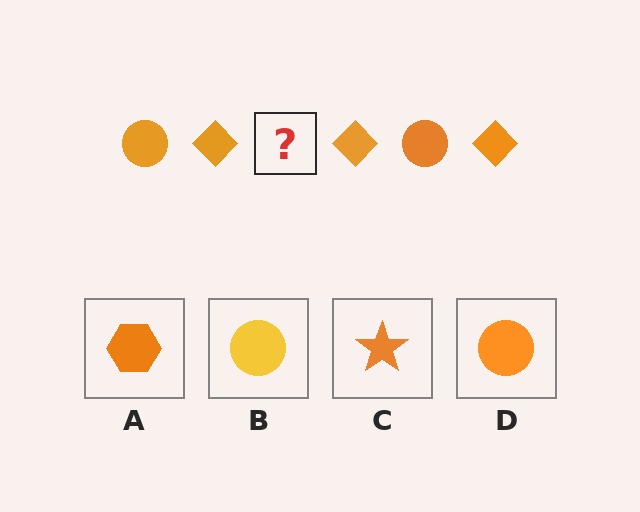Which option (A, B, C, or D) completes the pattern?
D.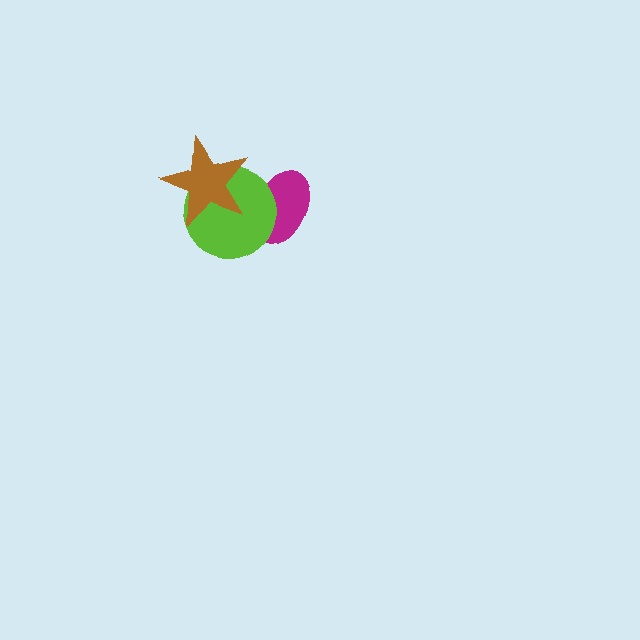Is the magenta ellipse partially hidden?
Yes, it is partially covered by another shape.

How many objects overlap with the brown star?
1 object overlaps with the brown star.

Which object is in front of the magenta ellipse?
The lime circle is in front of the magenta ellipse.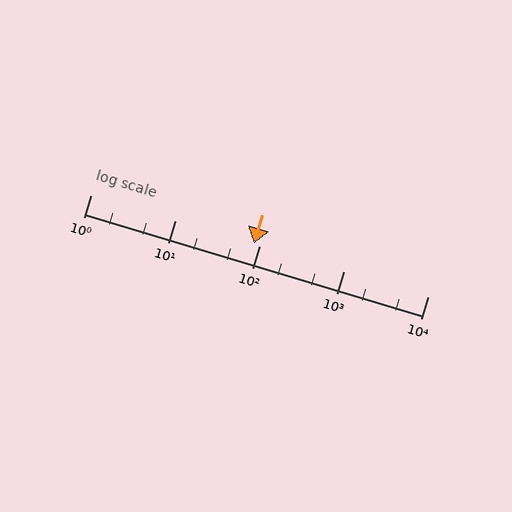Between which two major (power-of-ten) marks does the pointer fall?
The pointer is between 10 and 100.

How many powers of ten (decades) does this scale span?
The scale spans 4 decades, from 1 to 10000.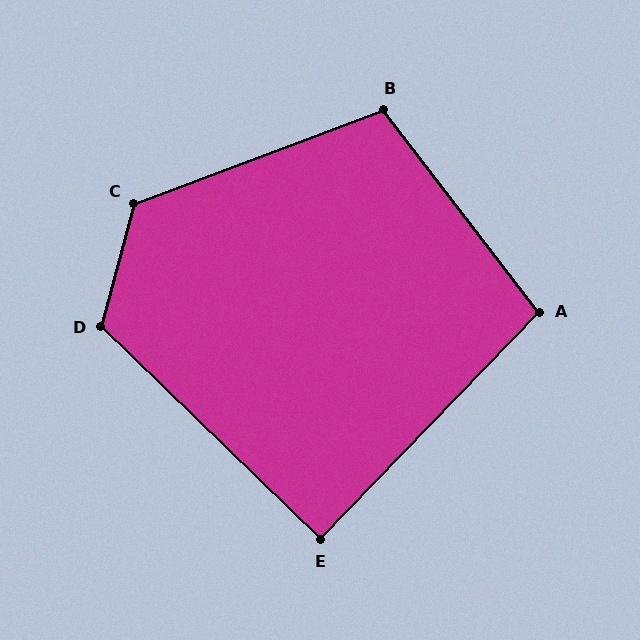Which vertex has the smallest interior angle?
E, at approximately 90 degrees.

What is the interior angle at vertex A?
Approximately 98 degrees (obtuse).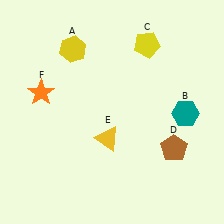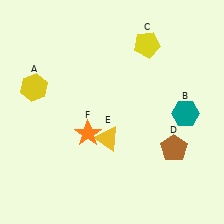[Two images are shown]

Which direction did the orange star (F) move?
The orange star (F) moved right.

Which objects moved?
The objects that moved are: the yellow hexagon (A), the orange star (F).